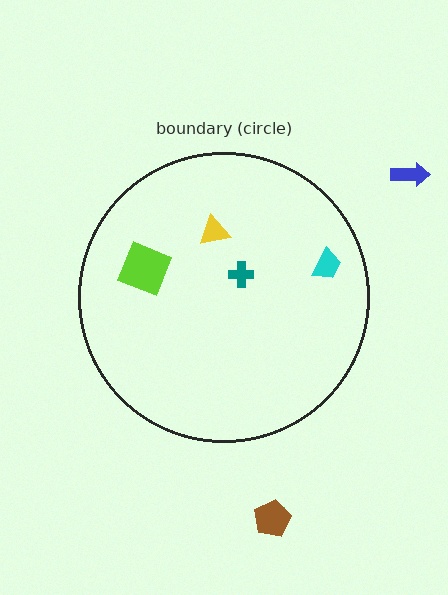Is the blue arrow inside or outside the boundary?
Outside.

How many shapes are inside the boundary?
4 inside, 3 outside.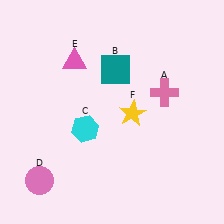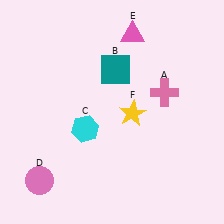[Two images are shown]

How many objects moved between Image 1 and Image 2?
1 object moved between the two images.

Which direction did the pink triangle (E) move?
The pink triangle (E) moved right.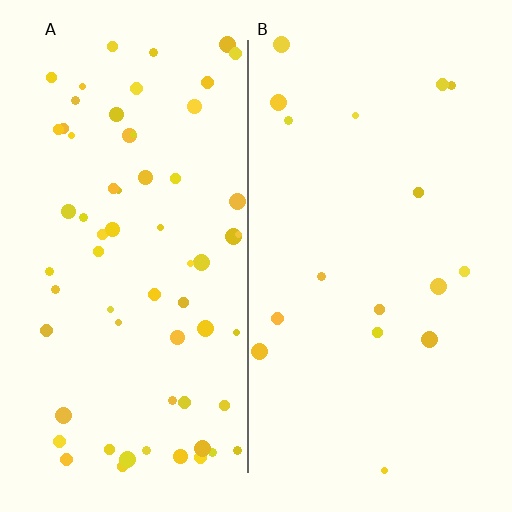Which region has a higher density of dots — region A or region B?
A (the left).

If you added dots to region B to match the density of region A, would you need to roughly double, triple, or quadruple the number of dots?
Approximately quadruple.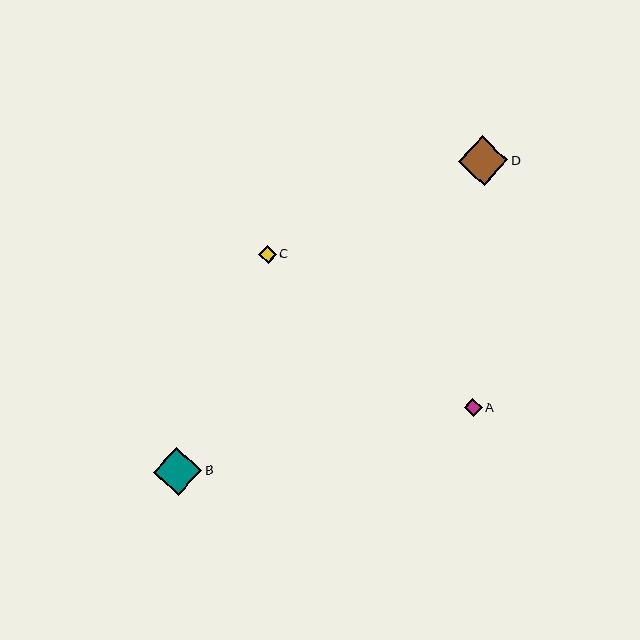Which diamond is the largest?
Diamond D is the largest with a size of approximately 50 pixels.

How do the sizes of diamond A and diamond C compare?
Diamond A and diamond C are approximately the same size.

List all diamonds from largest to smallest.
From largest to smallest: D, B, A, C.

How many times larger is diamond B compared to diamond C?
Diamond B is approximately 2.7 times the size of diamond C.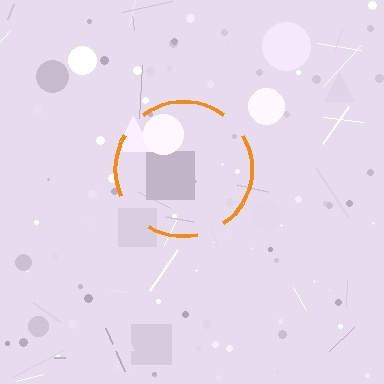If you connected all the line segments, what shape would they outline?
They would outline a circle.